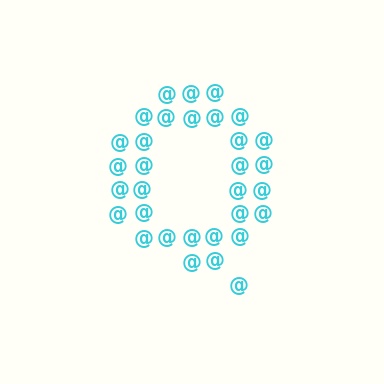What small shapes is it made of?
It is made of small at signs.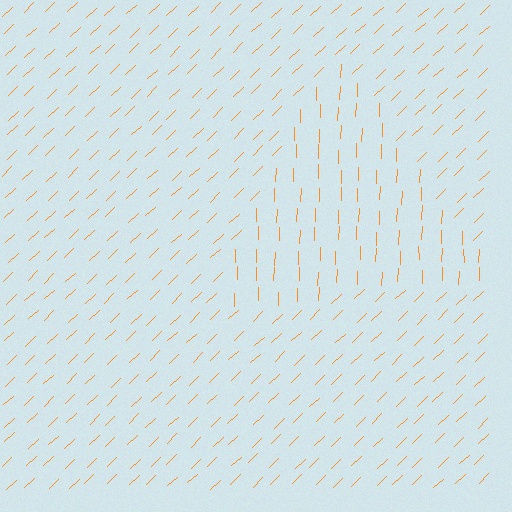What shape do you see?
I see a triangle.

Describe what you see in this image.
The image is filled with small orange line segments. A triangle region in the image has lines oriented differently from the surrounding lines, creating a visible texture boundary.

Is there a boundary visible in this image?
Yes, there is a texture boundary formed by a change in line orientation.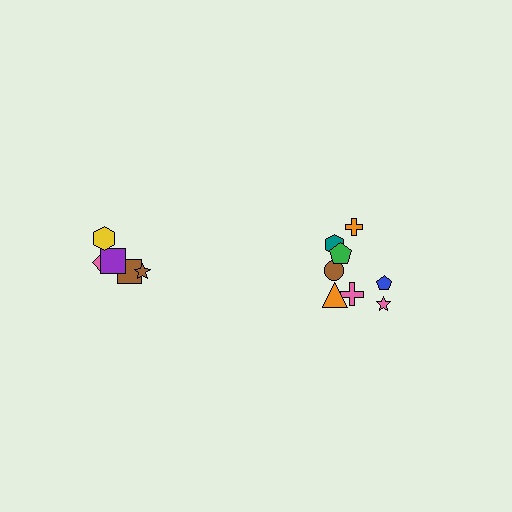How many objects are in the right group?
There are 8 objects.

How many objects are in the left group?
There are 5 objects.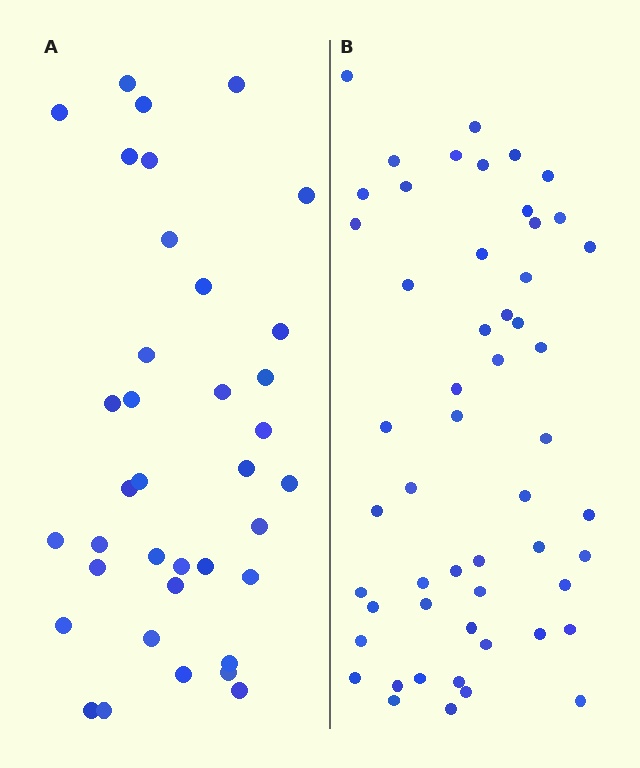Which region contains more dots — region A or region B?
Region B (the right region) has more dots.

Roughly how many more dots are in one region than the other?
Region B has approximately 15 more dots than region A.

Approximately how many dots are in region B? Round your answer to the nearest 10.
About 50 dots. (The exact count is 53, which rounds to 50.)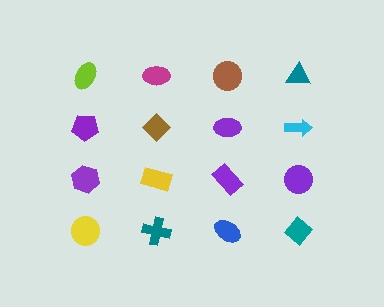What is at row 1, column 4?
A teal triangle.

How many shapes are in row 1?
4 shapes.